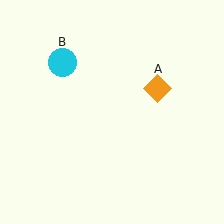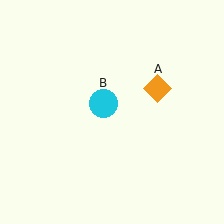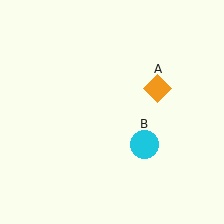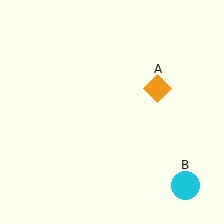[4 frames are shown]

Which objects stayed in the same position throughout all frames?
Orange diamond (object A) remained stationary.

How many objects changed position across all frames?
1 object changed position: cyan circle (object B).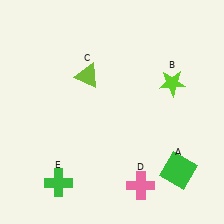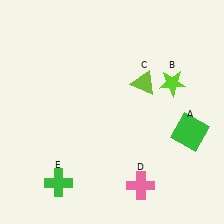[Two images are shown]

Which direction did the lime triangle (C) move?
The lime triangle (C) moved right.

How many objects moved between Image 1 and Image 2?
2 objects moved between the two images.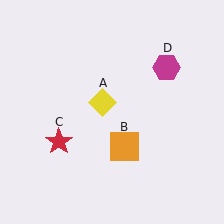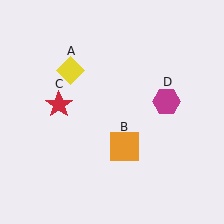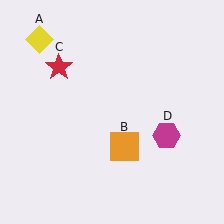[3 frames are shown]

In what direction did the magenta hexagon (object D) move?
The magenta hexagon (object D) moved down.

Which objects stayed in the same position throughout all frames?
Orange square (object B) remained stationary.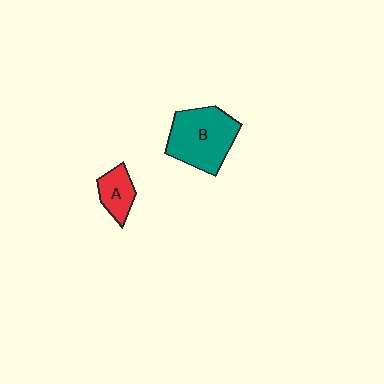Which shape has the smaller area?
Shape A (red).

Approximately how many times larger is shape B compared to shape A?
Approximately 2.4 times.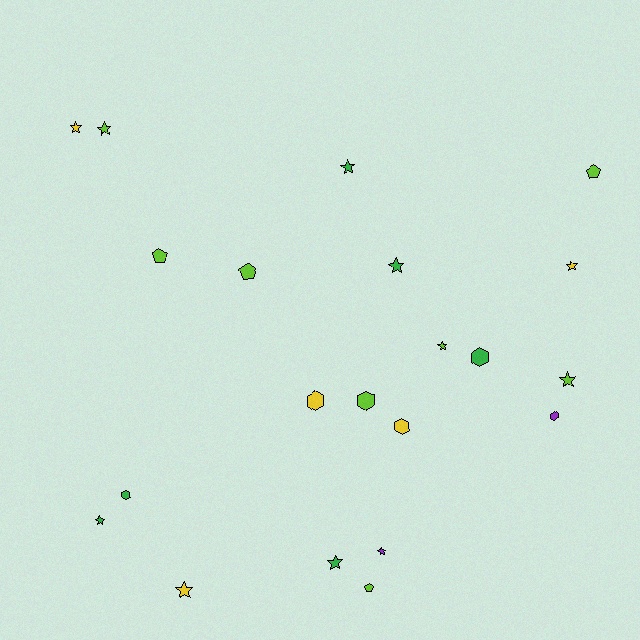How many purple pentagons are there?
There are no purple pentagons.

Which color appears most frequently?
Lime, with 8 objects.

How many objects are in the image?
There are 21 objects.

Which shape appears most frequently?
Star, with 11 objects.